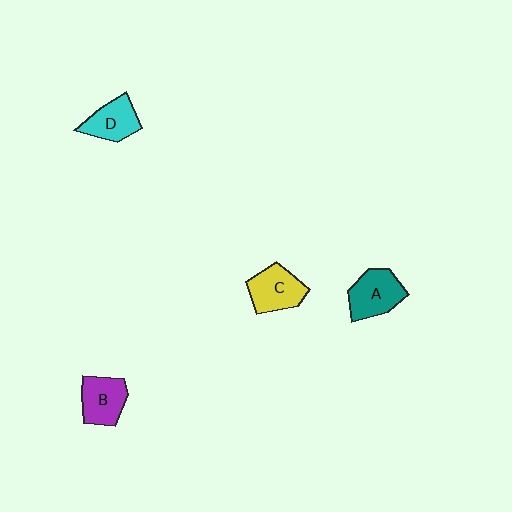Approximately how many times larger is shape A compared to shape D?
Approximately 1.2 times.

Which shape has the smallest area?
Shape D (cyan).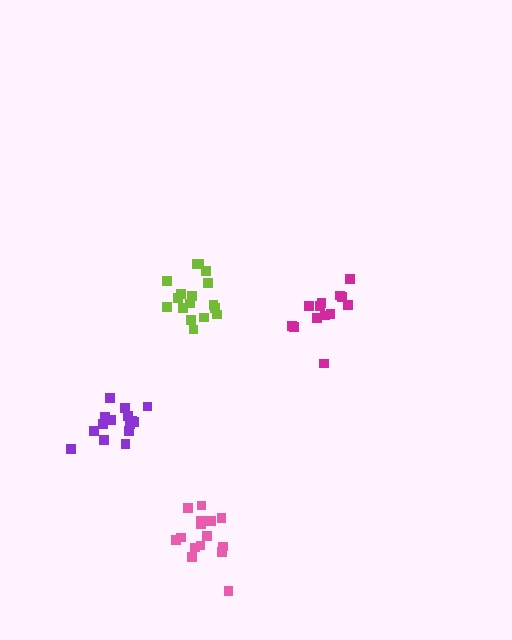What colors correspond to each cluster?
The clusters are colored: lime, magenta, pink, purple.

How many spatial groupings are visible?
There are 4 spatial groupings.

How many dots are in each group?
Group 1: 17 dots, Group 2: 13 dots, Group 3: 15 dots, Group 4: 15 dots (60 total).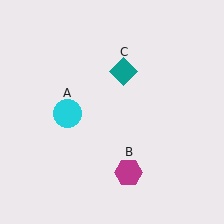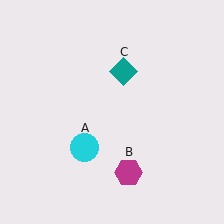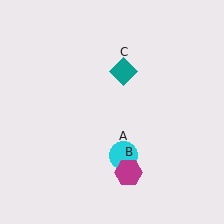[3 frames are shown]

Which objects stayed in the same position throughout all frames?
Magenta hexagon (object B) and teal diamond (object C) remained stationary.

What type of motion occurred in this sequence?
The cyan circle (object A) rotated counterclockwise around the center of the scene.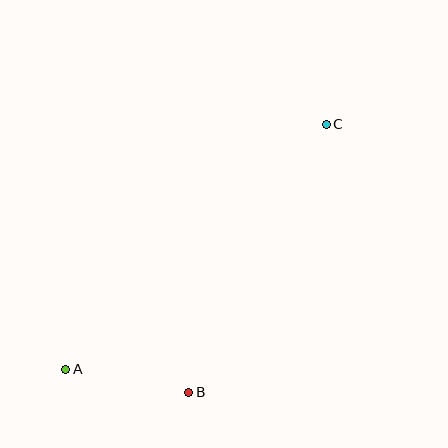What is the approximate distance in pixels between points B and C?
The distance between B and C is approximately 301 pixels.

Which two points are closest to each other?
Points A and B are closest to each other.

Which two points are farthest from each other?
Points A and C are farthest from each other.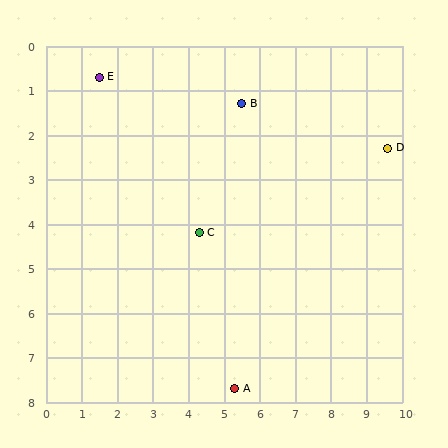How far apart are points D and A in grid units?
Points D and A are about 6.9 grid units apart.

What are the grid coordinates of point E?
Point E is at approximately (1.5, 0.7).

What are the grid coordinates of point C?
Point C is at approximately (4.3, 4.2).